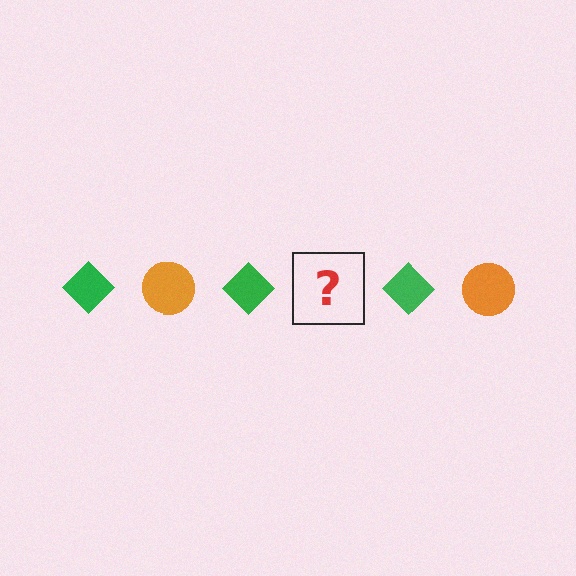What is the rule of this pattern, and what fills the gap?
The rule is that the pattern alternates between green diamond and orange circle. The gap should be filled with an orange circle.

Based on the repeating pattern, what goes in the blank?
The blank should be an orange circle.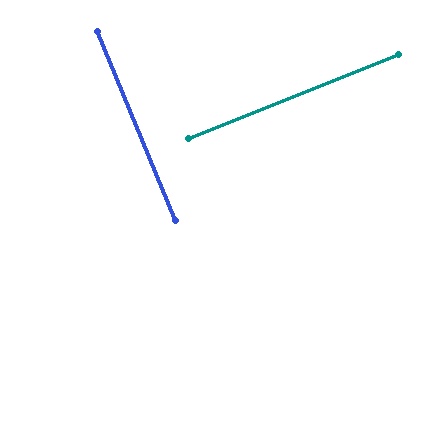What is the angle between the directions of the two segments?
Approximately 89 degrees.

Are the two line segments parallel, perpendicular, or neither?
Perpendicular — they meet at approximately 89°.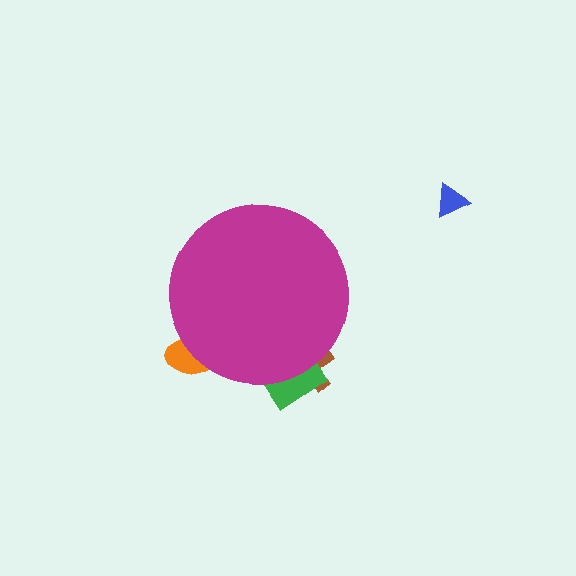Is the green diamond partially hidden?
Yes, the green diamond is partially hidden behind the magenta circle.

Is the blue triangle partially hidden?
No, the blue triangle is fully visible.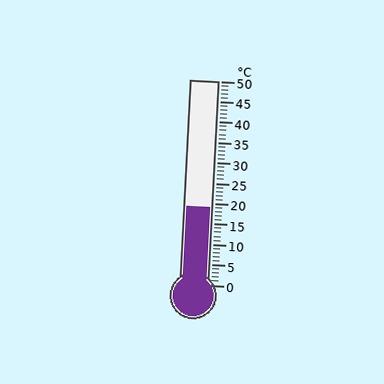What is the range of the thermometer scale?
The thermometer scale ranges from 0°C to 50°C.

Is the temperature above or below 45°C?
The temperature is below 45°C.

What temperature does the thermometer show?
The thermometer shows approximately 19°C.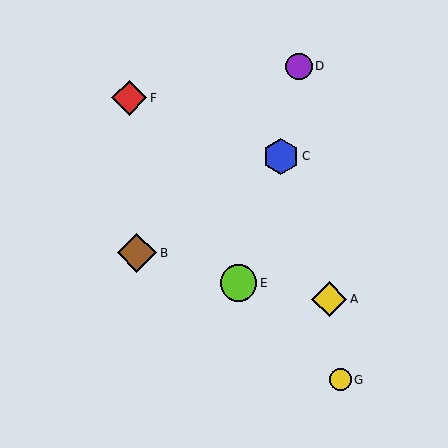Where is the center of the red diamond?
The center of the red diamond is at (129, 98).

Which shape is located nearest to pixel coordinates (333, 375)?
The yellow circle (labeled G) at (340, 380) is nearest to that location.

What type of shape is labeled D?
Shape D is a purple circle.